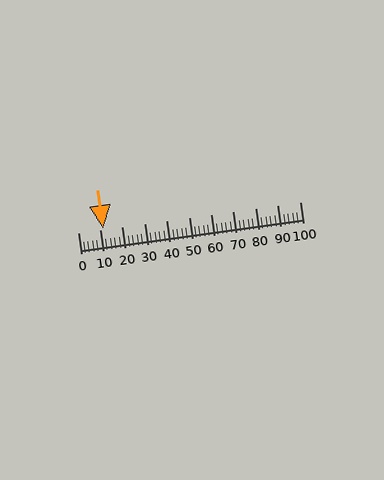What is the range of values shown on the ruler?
The ruler shows values from 0 to 100.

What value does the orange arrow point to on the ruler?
The orange arrow points to approximately 11.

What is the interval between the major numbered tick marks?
The major tick marks are spaced 10 units apart.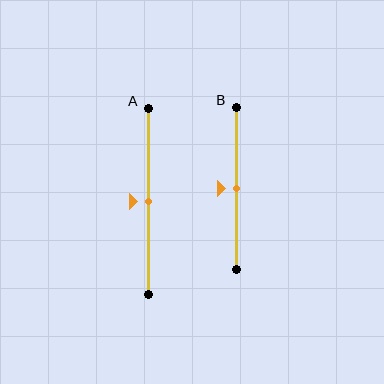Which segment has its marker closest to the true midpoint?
Segment A has its marker closest to the true midpoint.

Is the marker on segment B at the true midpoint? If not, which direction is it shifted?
Yes, the marker on segment B is at the true midpoint.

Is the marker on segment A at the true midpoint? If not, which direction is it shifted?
Yes, the marker on segment A is at the true midpoint.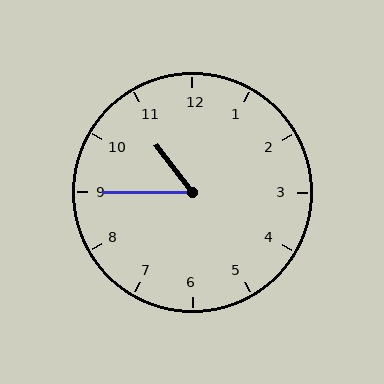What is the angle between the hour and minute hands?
Approximately 52 degrees.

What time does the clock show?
10:45.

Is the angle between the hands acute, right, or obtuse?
It is acute.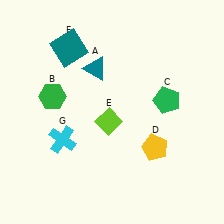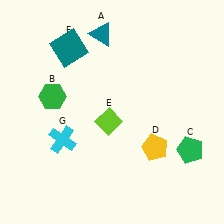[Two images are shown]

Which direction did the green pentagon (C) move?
The green pentagon (C) moved down.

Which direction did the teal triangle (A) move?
The teal triangle (A) moved up.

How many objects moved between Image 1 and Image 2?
2 objects moved between the two images.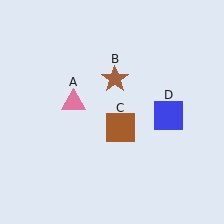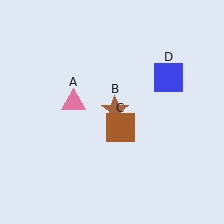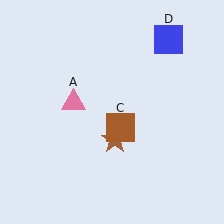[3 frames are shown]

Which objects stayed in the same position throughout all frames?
Pink triangle (object A) and brown square (object C) remained stationary.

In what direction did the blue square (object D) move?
The blue square (object D) moved up.